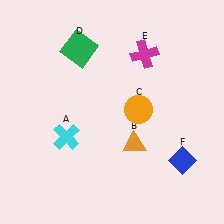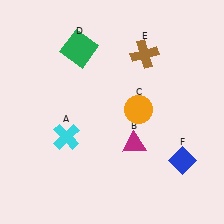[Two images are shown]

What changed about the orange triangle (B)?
In Image 1, B is orange. In Image 2, it changed to magenta.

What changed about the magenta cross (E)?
In Image 1, E is magenta. In Image 2, it changed to brown.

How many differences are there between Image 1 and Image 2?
There are 2 differences between the two images.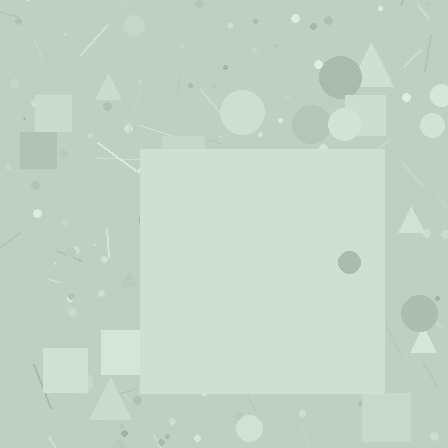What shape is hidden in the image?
A square is hidden in the image.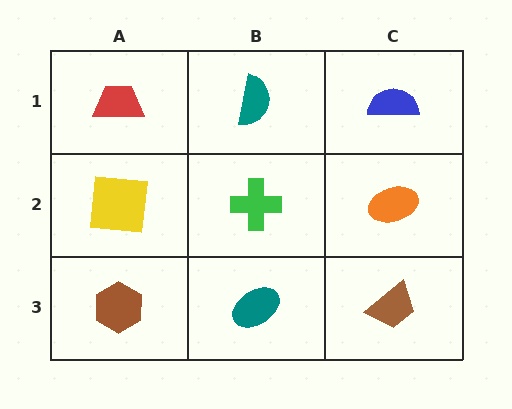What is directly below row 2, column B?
A teal ellipse.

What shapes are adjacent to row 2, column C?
A blue semicircle (row 1, column C), a brown trapezoid (row 3, column C), a green cross (row 2, column B).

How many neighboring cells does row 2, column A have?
3.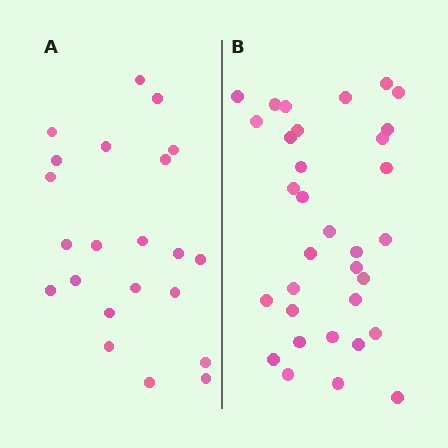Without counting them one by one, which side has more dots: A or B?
Region B (the right region) has more dots.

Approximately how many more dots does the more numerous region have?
Region B has roughly 12 or so more dots than region A.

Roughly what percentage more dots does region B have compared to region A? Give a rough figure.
About 50% more.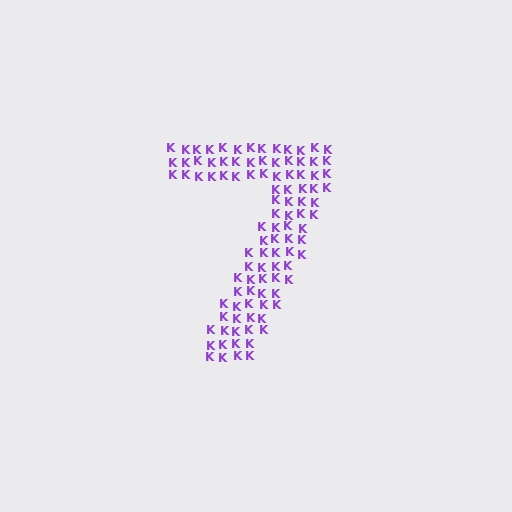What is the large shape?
The large shape is the digit 7.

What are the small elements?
The small elements are letter K's.